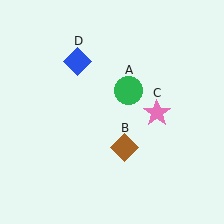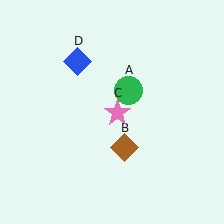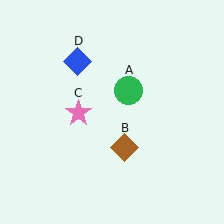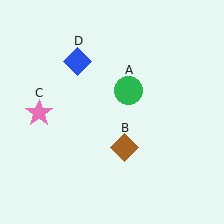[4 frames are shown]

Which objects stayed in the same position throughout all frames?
Green circle (object A) and brown diamond (object B) and blue diamond (object D) remained stationary.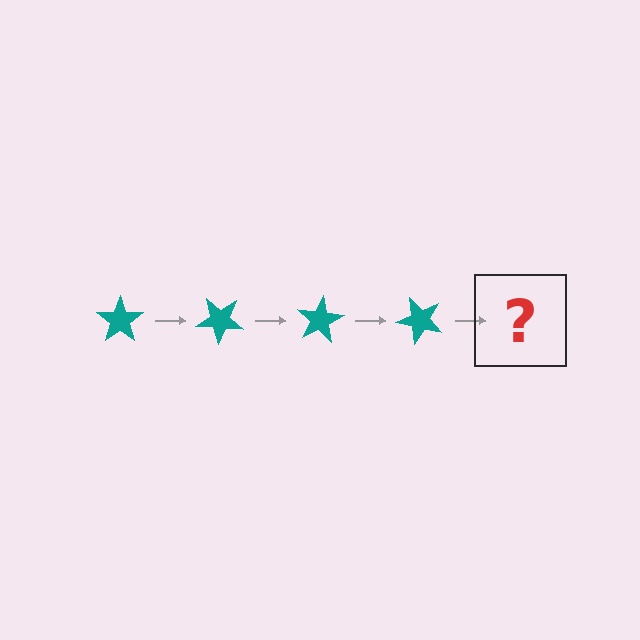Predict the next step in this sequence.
The next step is a teal star rotated 160 degrees.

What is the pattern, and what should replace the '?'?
The pattern is that the star rotates 40 degrees each step. The '?' should be a teal star rotated 160 degrees.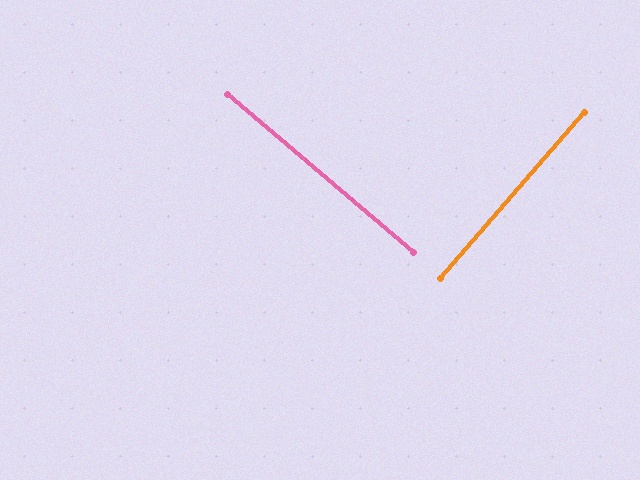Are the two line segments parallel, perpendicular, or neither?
Perpendicular — they meet at approximately 89°.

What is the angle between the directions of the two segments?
Approximately 89 degrees.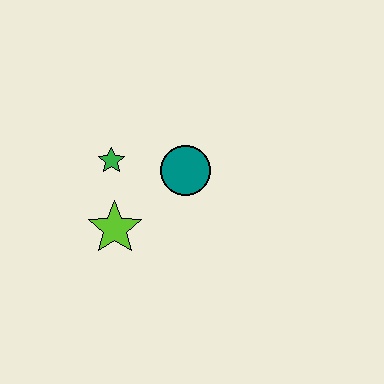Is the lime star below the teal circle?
Yes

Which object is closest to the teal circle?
The green star is closest to the teal circle.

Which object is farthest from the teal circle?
The lime star is farthest from the teal circle.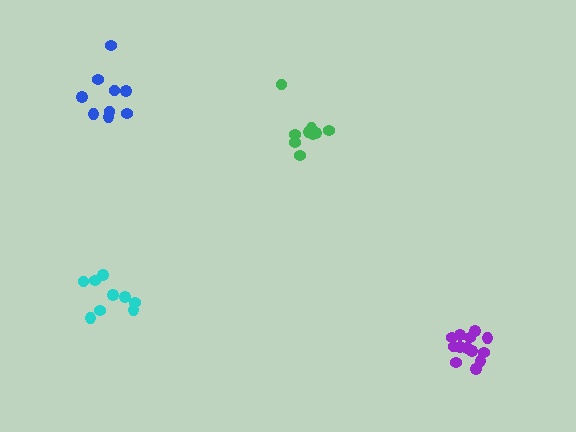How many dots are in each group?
Group 1: 9 dots, Group 2: 9 dots, Group 3: 9 dots, Group 4: 13 dots (40 total).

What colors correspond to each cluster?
The clusters are colored: blue, cyan, green, purple.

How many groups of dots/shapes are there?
There are 4 groups.